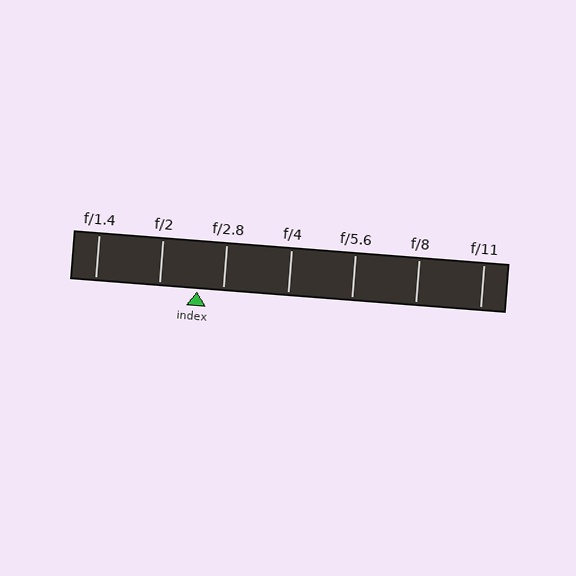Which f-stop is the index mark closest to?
The index mark is closest to f/2.8.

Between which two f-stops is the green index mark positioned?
The index mark is between f/2 and f/2.8.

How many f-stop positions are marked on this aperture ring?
There are 7 f-stop positions marked.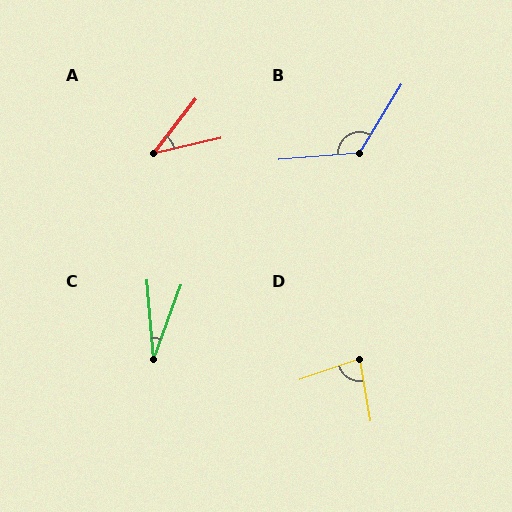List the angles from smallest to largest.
C (25°), A (40°), D (81°), B (126°).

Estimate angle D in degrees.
Approximately 81 degrees.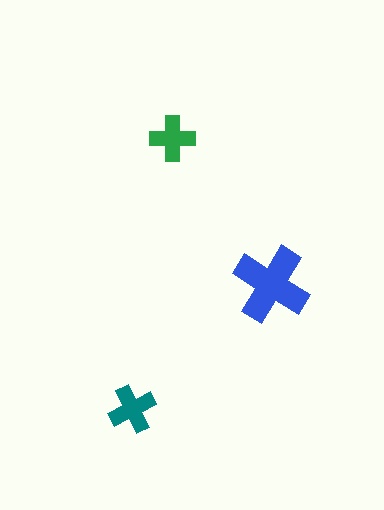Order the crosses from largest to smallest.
the blue one, the teal one, the green one.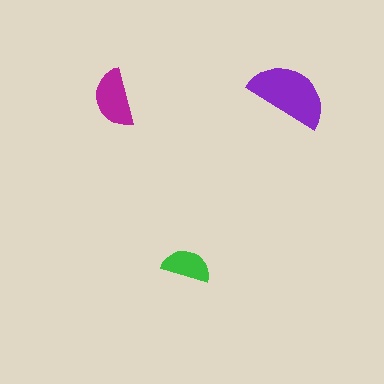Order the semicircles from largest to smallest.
the purple one, the magenta one, the green one.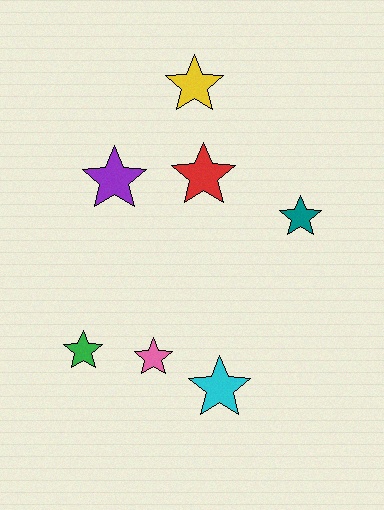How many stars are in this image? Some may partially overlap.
There are 7 stars.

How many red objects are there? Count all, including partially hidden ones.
There is 1 red object.